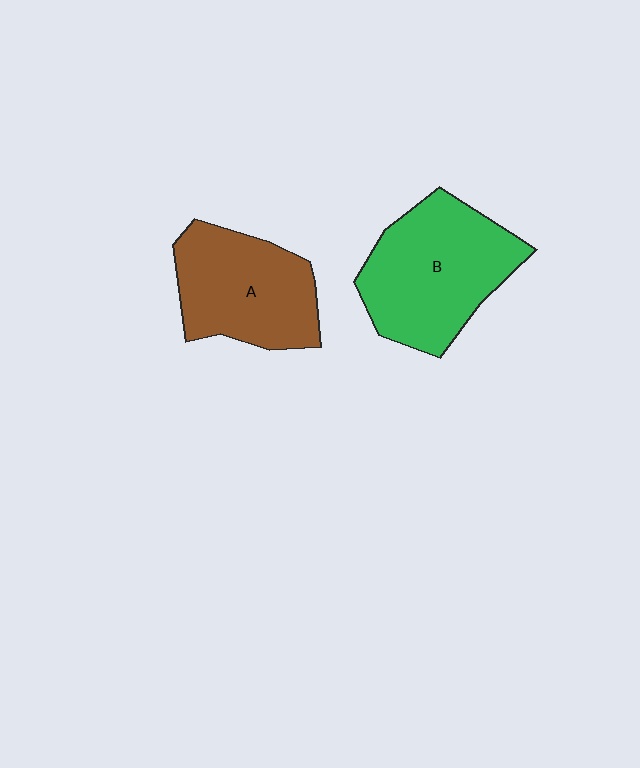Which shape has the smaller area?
Shape A (brown).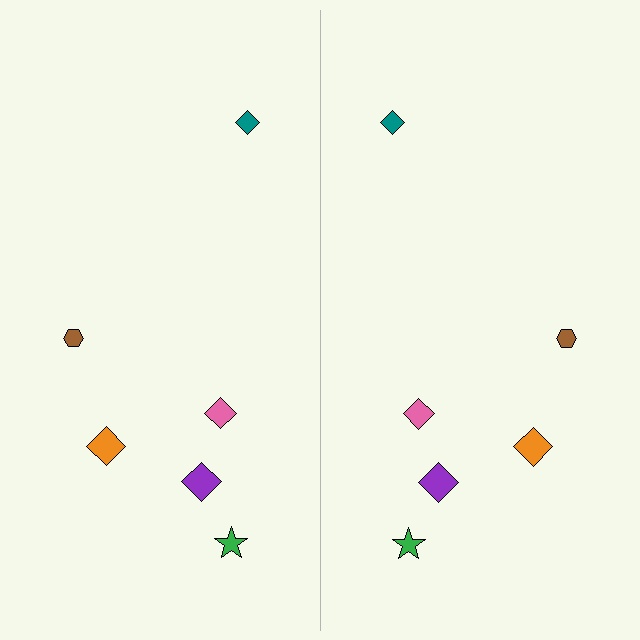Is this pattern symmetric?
Yes, this pattern has bilateral (reflection) symmetry.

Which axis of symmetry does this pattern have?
The pattern has a vertical axis of symmetry running through the center of the image.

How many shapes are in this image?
There are 12 shapes in this image.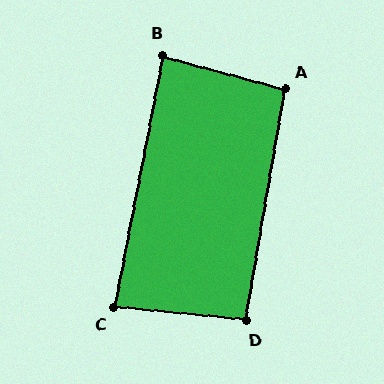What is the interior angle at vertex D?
Approximately 94 degrees (approximately right).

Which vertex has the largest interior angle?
A, at approximately 95 degrees.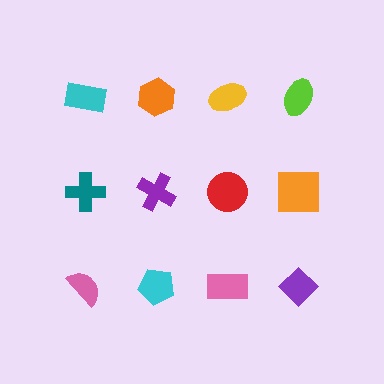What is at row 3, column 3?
A pink rectangle.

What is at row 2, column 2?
A purple cross.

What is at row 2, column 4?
An orange square.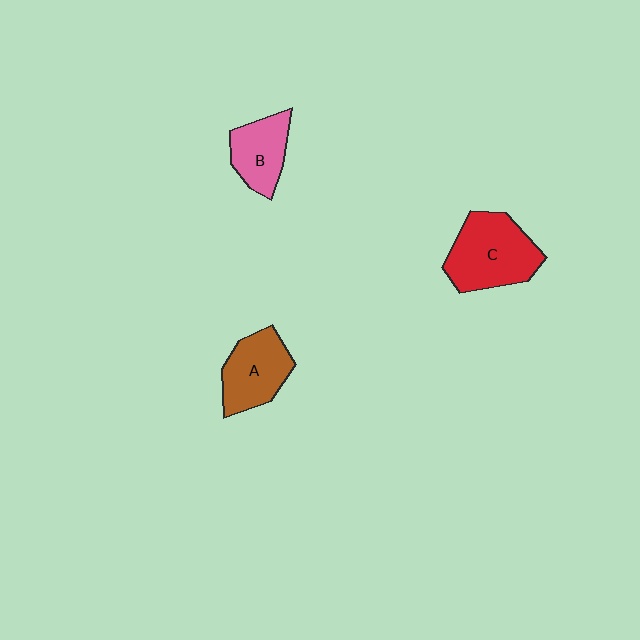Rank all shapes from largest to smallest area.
From largest to smallest: C (red), A (brown), B (pink).